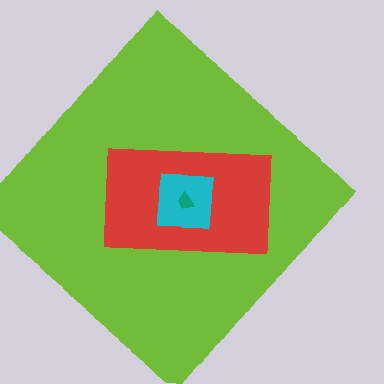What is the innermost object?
The teal trapezoid.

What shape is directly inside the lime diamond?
The red rectangle.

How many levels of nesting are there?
4.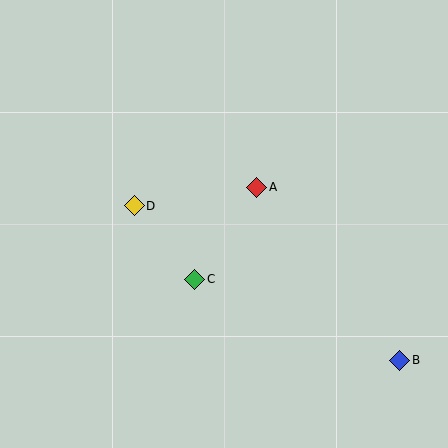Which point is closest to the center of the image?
Point A at (256, 187) is closest to the center.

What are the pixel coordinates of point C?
Point C is at (195, 279).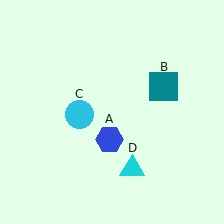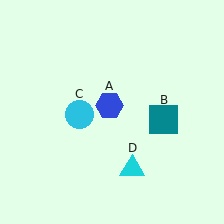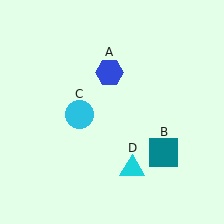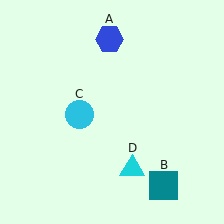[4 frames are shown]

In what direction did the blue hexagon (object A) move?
The blue hexagon (object A) moved up.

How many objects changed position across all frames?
2 objects changed position: blue hexagon (object A), teal square (object B).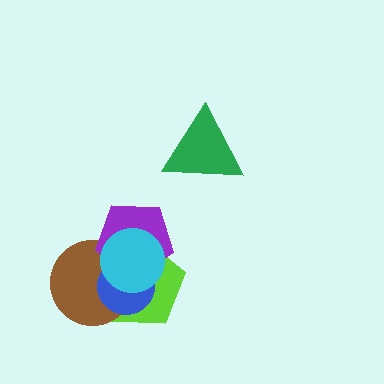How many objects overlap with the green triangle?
0 objects overlap with the green triangle.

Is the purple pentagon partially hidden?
Yes, it is partially covered by another shape.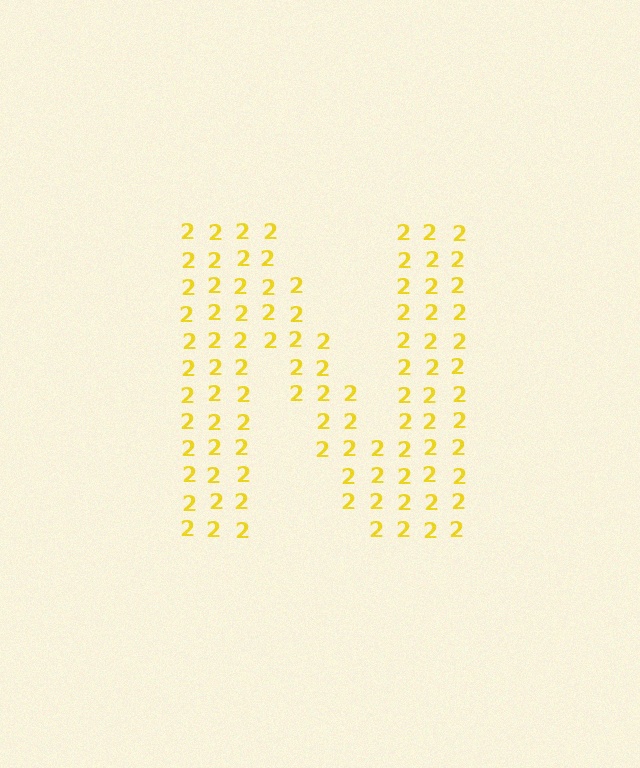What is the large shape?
The large shape is the letter N.